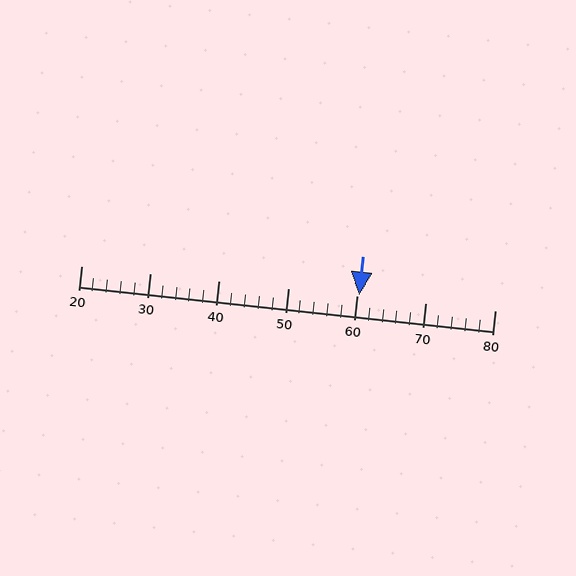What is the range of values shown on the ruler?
The ruler shows values from 20 to 80.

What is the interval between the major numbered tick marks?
The major tick marks are spaced 10 units apart.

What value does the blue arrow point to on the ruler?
The blue arrow points to approximately 60.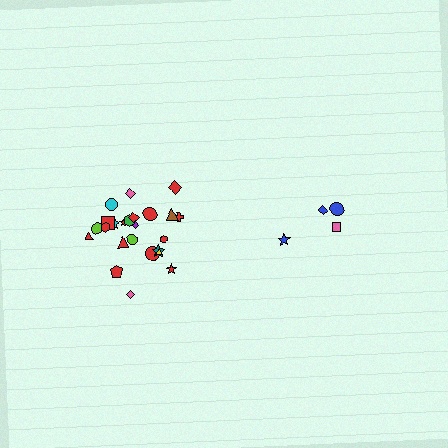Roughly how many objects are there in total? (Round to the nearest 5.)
Roughly 30 objects in total.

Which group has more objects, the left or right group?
The left group.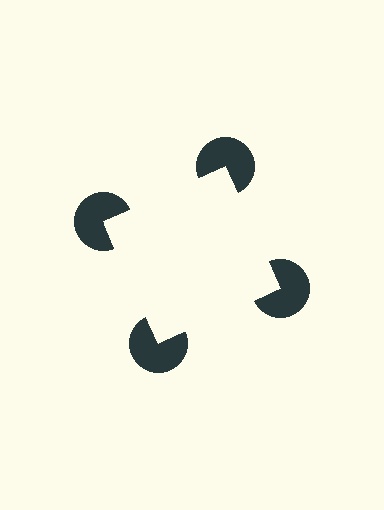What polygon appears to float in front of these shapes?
An illusory square — its edges are inferred from the aligned wedge cuts in the pac-man discs, not physically drawn.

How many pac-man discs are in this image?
There are 4 — one at each vertex of the illusory square.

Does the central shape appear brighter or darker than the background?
It typically appears slightly brighter than the background, even though no actual brightness change is drawn.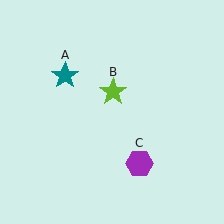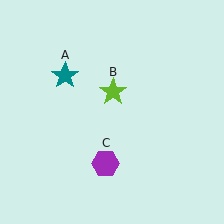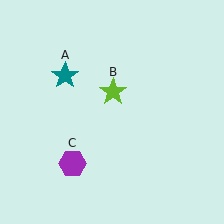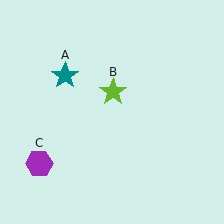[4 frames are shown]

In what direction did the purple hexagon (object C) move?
The purple hexagon (object C) moved left.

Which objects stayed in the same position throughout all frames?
Teal star (object A) and lime star (object B) remained stationary.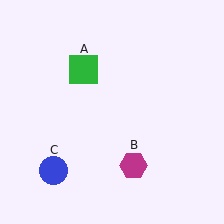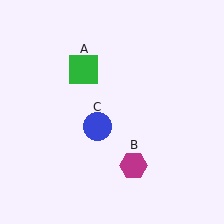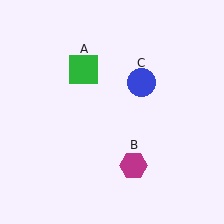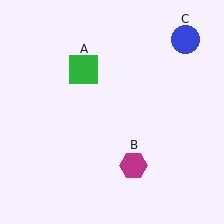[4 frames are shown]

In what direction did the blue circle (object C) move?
The blue circle (object C) moved up and to the right.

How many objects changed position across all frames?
1 object changed position: blue circle (object C).